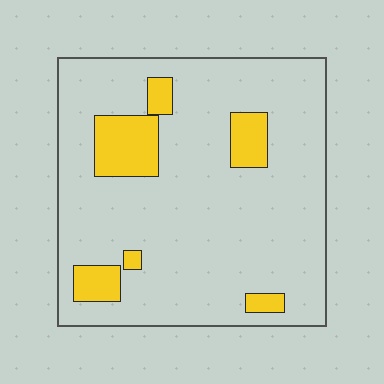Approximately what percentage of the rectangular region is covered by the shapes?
Approximately 15%.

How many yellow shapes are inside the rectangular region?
6.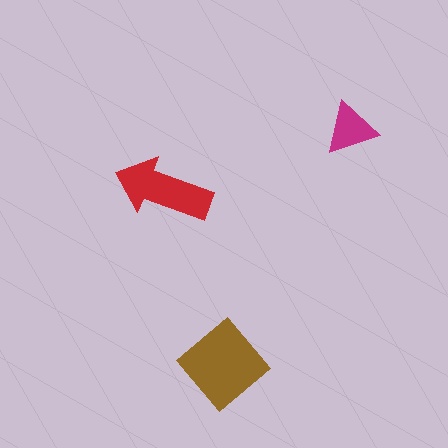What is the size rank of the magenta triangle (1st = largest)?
3rd.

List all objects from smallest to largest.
The magenta triangle, the red arrow, the brown diamond.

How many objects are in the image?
There are 3 objects in the image.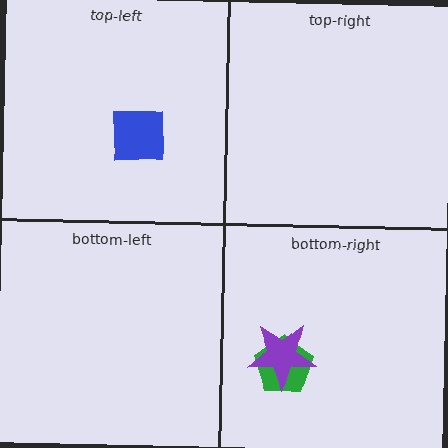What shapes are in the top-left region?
The blue square.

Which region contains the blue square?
The top-left region.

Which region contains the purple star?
The bottom-right region.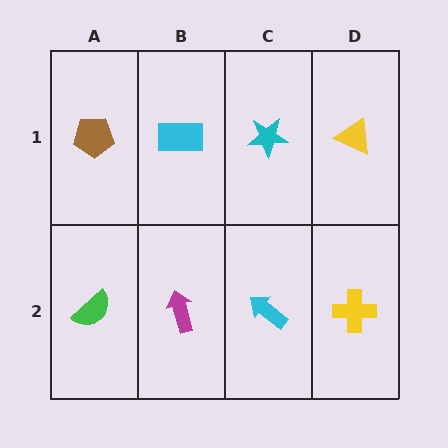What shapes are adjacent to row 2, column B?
A cyan rectangle (row 1, column B), a green semicircle (row 2, column A), a cyan arrow (row 2, column C).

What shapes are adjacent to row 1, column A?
A green semicircle (row 2, column A), a cyan rectangle (row 1, column B).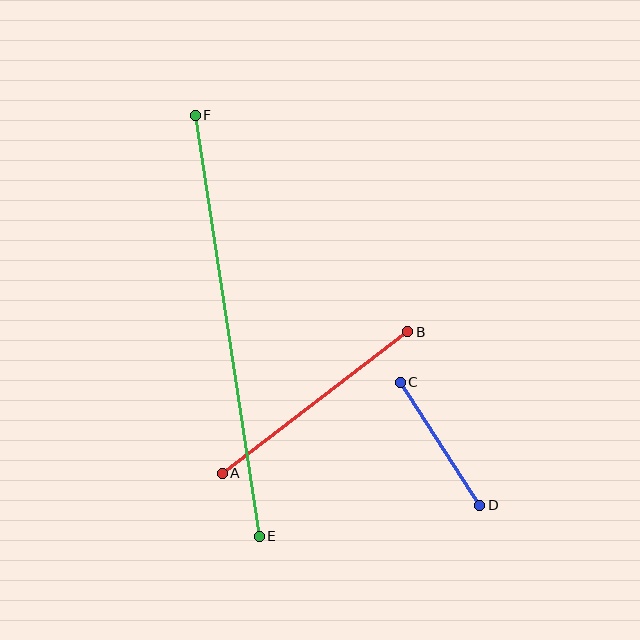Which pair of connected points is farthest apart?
Points E and F are farthest apart.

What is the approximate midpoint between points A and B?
The midpoint is at approximately (315, 403) pixels.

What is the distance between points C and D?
The distance is approximately 147 pixels.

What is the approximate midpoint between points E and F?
The midpoint is at approximately (227, 326) pixels.